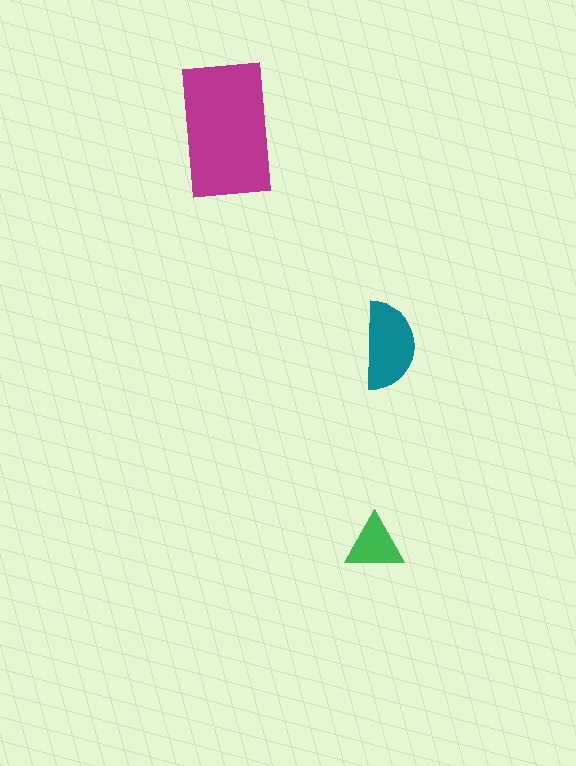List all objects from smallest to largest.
The green triangle, the teal semicircle, the magenta rectangle.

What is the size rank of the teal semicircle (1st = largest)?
2nd.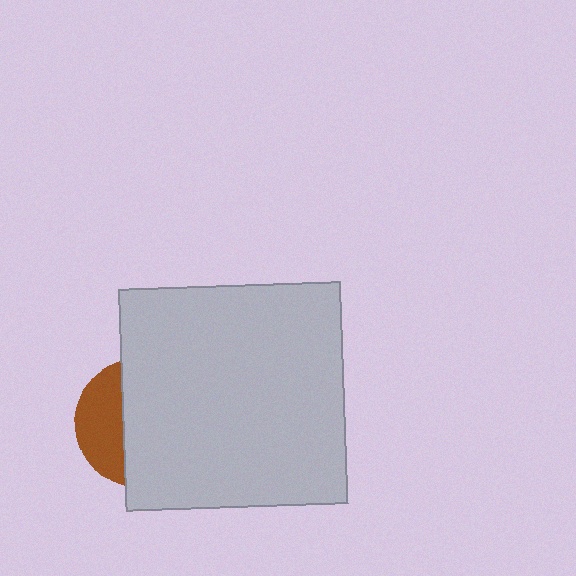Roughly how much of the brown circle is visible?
A small part of it is visible (roughly 33%).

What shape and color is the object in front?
The object in front is a light gray square.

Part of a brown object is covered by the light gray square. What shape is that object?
It is a circle.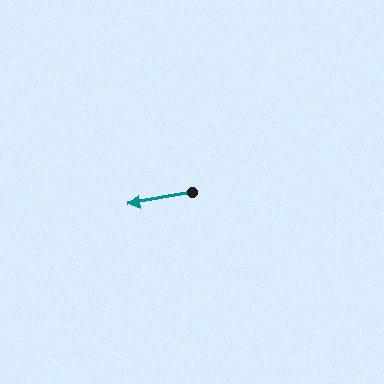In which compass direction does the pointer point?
West.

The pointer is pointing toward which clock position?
Roughly 9 o'clock.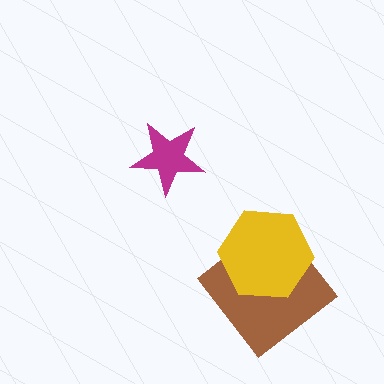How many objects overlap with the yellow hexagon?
1 object overlaps with the yellow hexagon.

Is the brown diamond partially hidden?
Yes, it is partially covered by another shape.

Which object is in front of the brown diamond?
The yellow hexagon is in front of the brown diamond.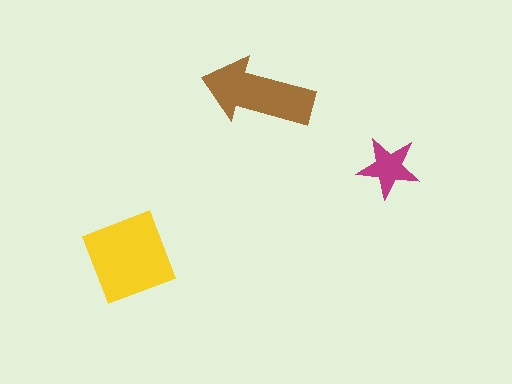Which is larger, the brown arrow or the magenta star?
The brown arrow.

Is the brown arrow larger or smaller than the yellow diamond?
Smaller.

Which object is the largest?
The yellow diamond.